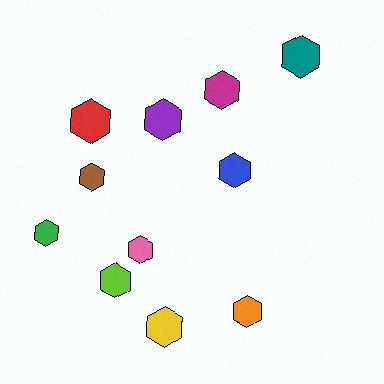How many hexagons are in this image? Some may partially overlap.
There are 11 hexagons.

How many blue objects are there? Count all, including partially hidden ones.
There is 1 blue object.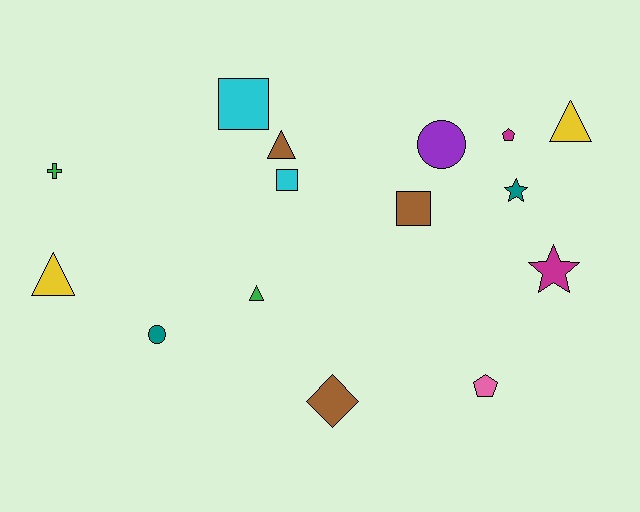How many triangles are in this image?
There are 4 triangles.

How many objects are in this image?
There are 15 objects.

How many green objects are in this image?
There are 2 green objects.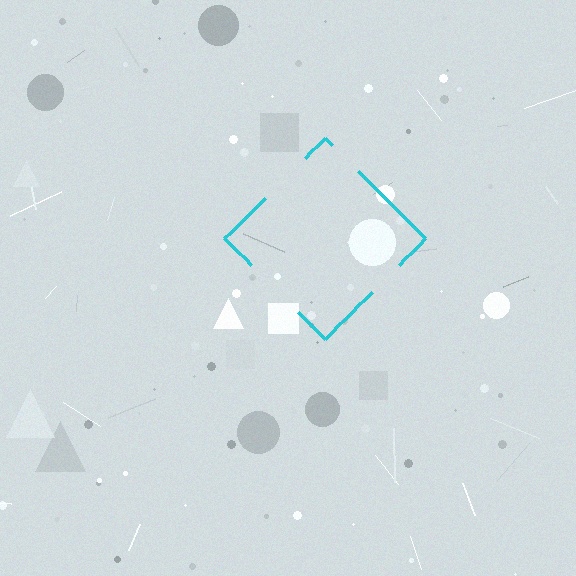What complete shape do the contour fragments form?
The contour fragments form a diamond.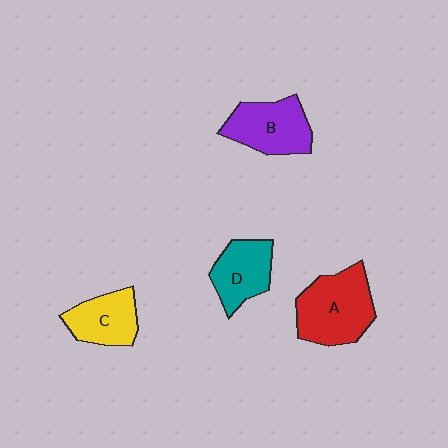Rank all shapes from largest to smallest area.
From largest to smallest: A (red), B (purple), D (teal), C (yellow).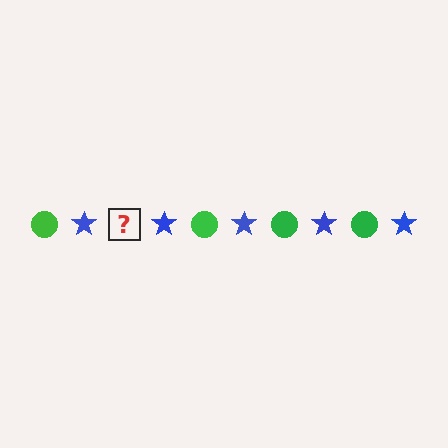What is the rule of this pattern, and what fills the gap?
The rule is that the pattern alternates between green circle and blue star. The gap should be filled with a green circle.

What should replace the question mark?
The question mark should be replaced with a green circle.